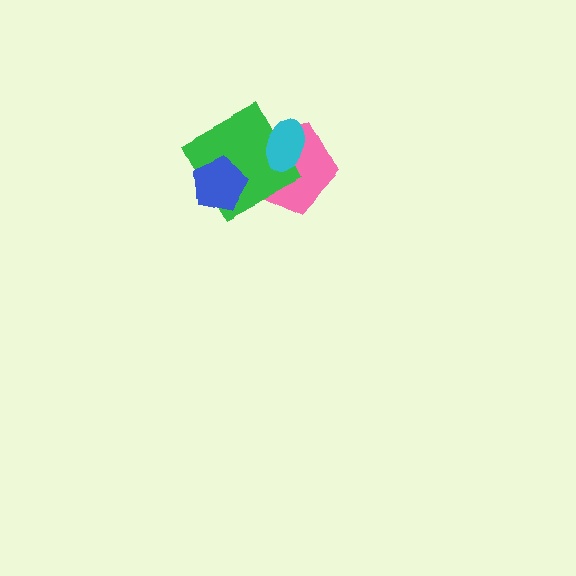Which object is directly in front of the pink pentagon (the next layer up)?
The green square is directly in front of the pink pentagon.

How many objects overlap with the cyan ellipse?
2 objects overlap with the cyan ellipse.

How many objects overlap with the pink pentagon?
2 objects overlap with the pink pentagon.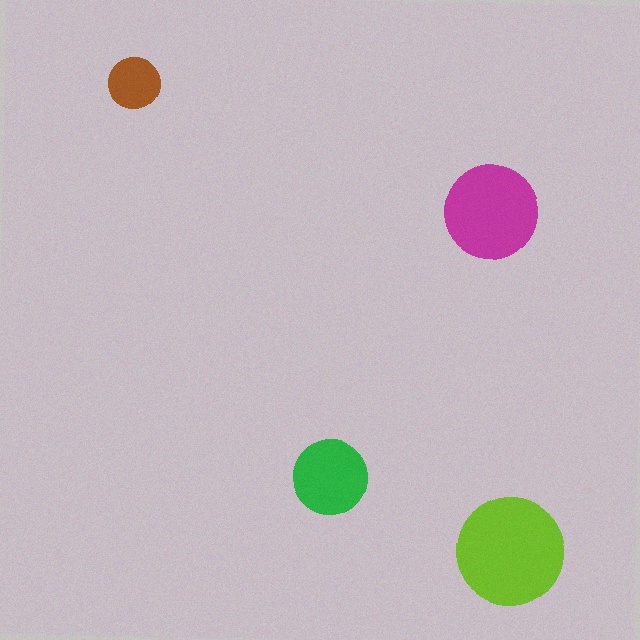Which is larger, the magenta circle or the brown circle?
The magenta one.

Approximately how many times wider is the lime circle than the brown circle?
About 2 times wider.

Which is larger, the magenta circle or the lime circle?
The lime one.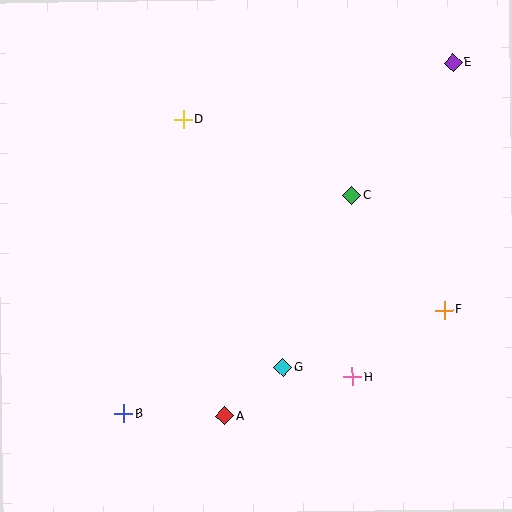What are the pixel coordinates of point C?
Point C is at (352, 195).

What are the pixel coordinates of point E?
Point E is at (453, 63).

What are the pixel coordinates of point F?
Point F is at (444, 310).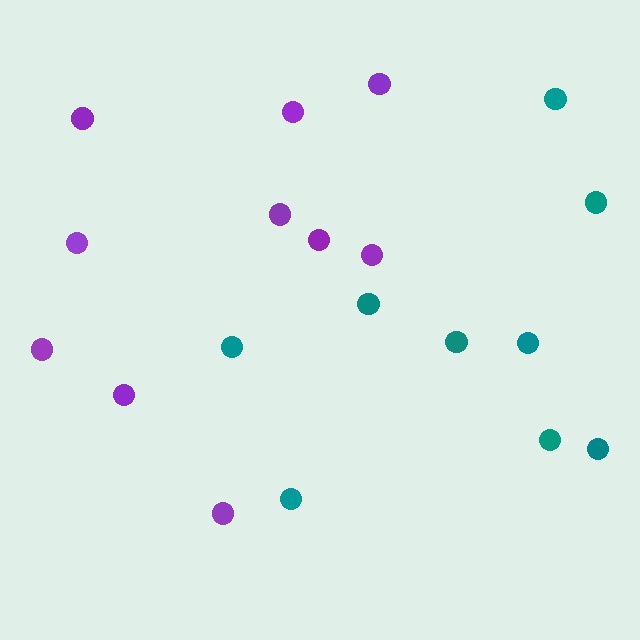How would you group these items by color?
There are 2 groups: one group of teal circles (9) and one group of purple circles (10).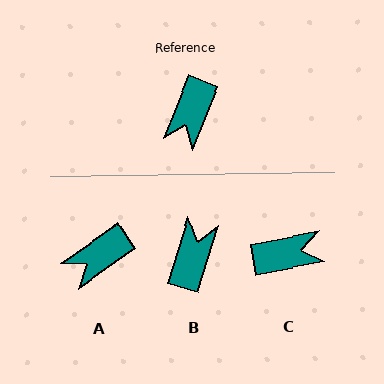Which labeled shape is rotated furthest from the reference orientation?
B, about 174 degrees away.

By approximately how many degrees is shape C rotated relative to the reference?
Approximately 122 degrees counter-clockwise.